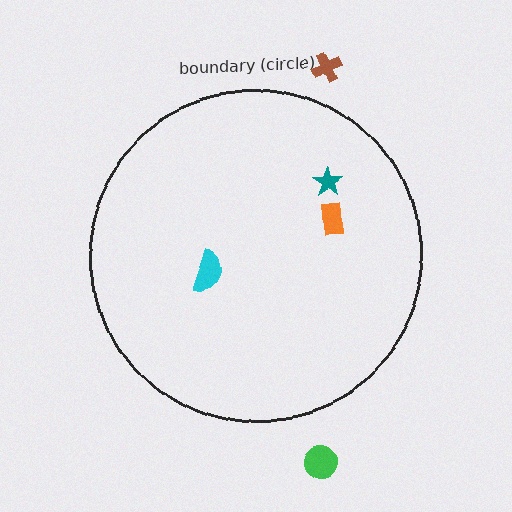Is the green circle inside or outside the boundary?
Outside.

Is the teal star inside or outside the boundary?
Inside.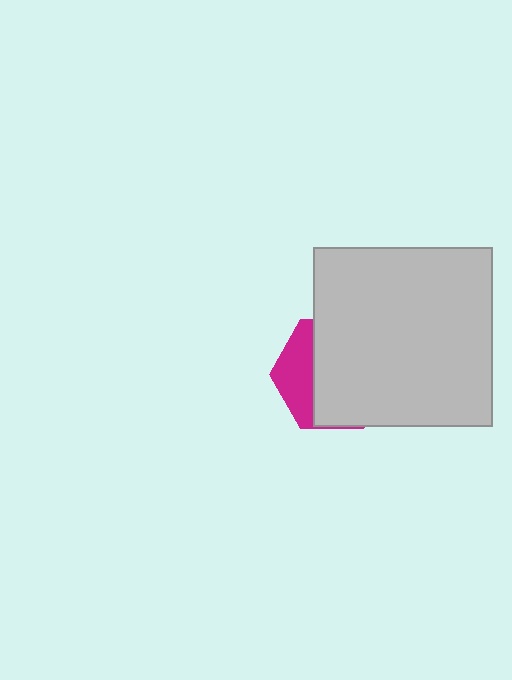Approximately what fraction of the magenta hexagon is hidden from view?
Roughly 69% of the magenta hexagon is hidden behind the light gray square.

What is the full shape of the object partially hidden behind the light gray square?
The partially hidden object is a magenta hexagon.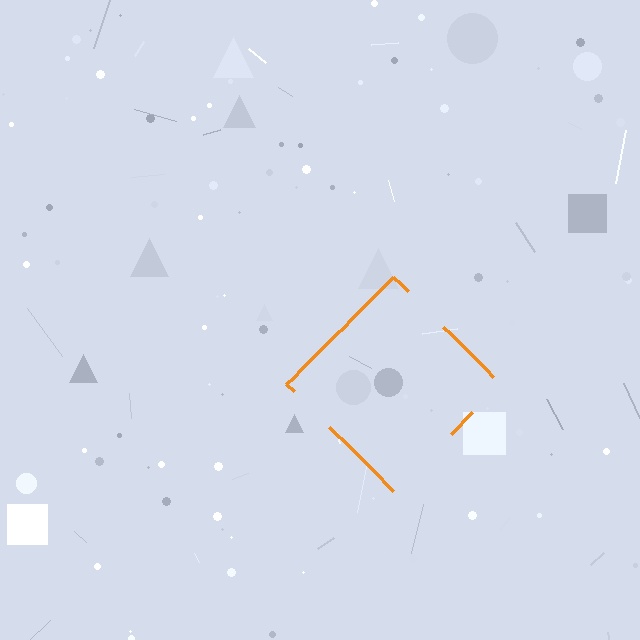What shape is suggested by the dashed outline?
The dashed outline suggests a diamond.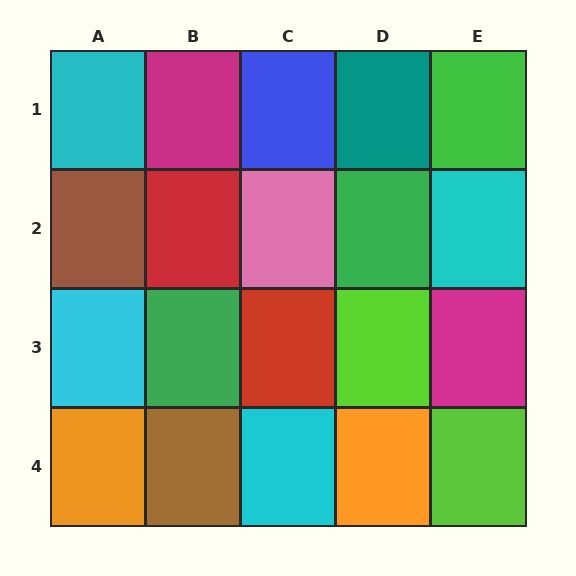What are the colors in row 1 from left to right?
Cyan, magenta, blue, teal, green.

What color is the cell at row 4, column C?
Cyan.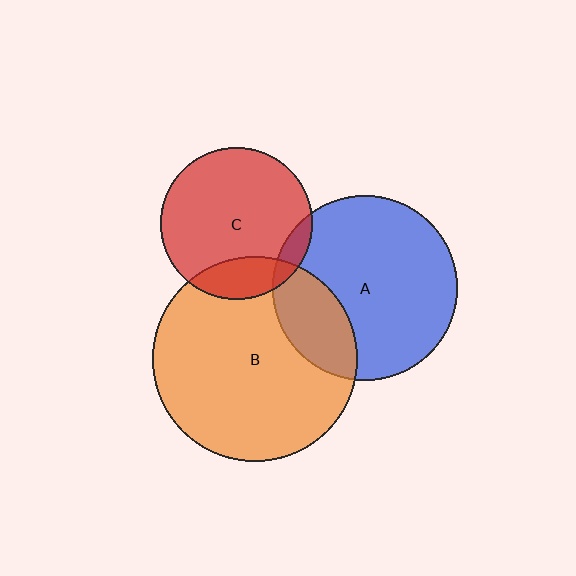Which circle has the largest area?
Circle B (orange).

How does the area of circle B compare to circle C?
Approximately 1.8 times.